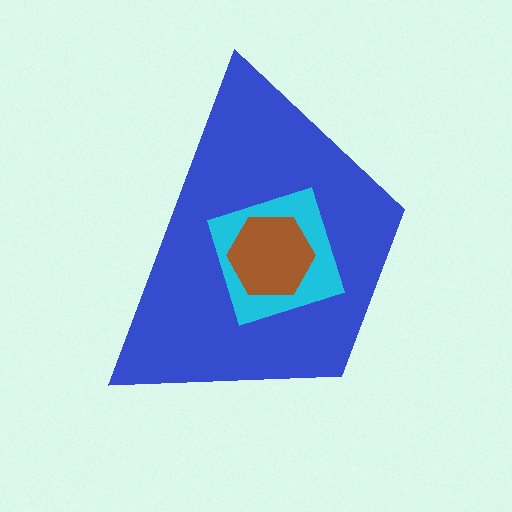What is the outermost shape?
The blue trapezoid.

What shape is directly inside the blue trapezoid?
The cyan diamond.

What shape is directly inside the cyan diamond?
The brown hexagon.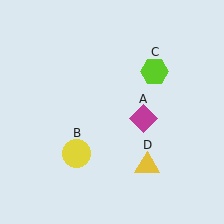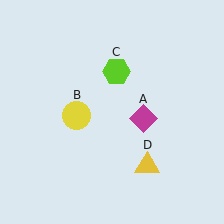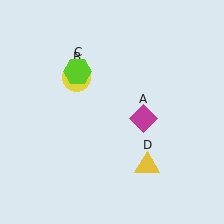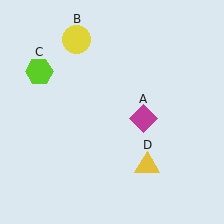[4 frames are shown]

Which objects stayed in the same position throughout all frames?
Magenta diamond (object A) and yellow triangle (object D) remained stationary.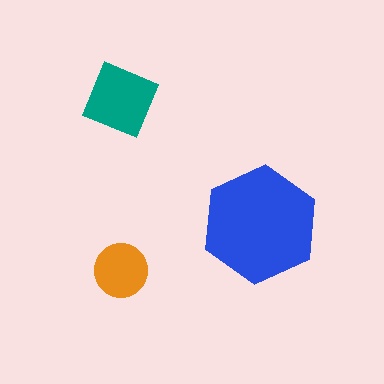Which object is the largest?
The blue hexagon.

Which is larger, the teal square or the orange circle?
The teal square.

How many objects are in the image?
There are 3 objects in the image.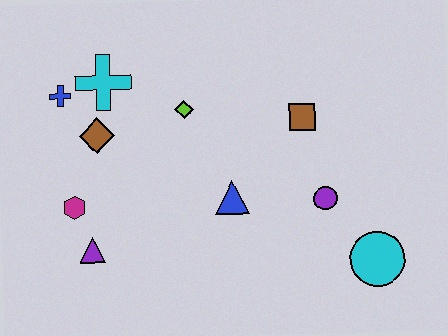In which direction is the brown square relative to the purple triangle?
The brown square is to the right of the purple triangle.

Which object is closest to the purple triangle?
The magenta hexagon is closest to the purple triangle.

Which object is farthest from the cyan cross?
The cyan circle is farthest from the cyan cross.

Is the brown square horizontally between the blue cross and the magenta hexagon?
No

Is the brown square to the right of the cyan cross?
Yes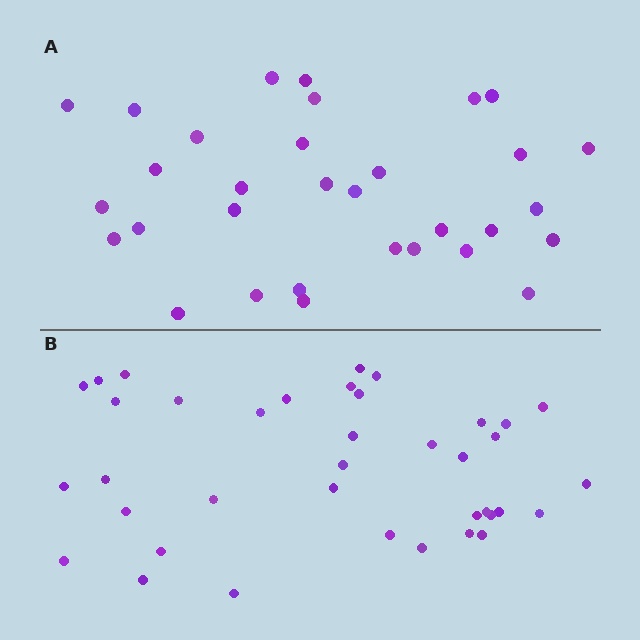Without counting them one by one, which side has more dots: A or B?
Region B (the bottom region) has more dots.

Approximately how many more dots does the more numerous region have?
Region B has about 6 more dots than region A.